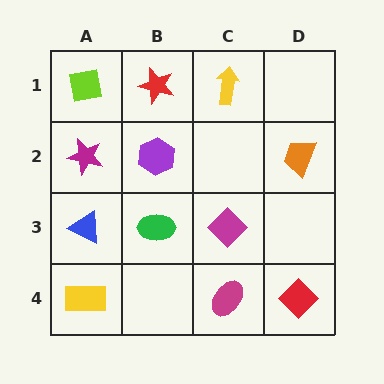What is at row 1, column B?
A red star.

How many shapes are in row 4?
3 shapes.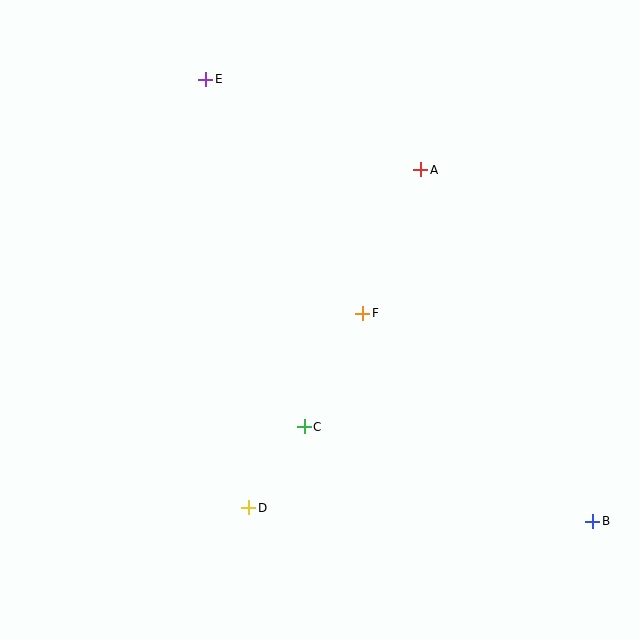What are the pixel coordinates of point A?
Point A is at (421, 170).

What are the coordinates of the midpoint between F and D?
The midpoint between F and D is at (306, 411).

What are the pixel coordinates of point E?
Point E is at (206, 79).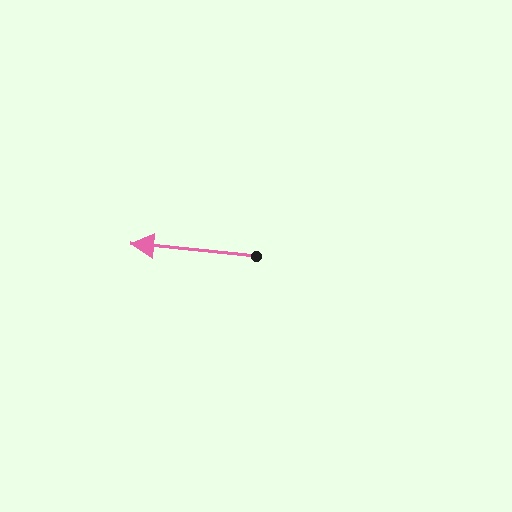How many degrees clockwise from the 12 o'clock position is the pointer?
Approximately 276 degrees.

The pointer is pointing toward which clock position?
Roughly 9 o'clock.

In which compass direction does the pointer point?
West.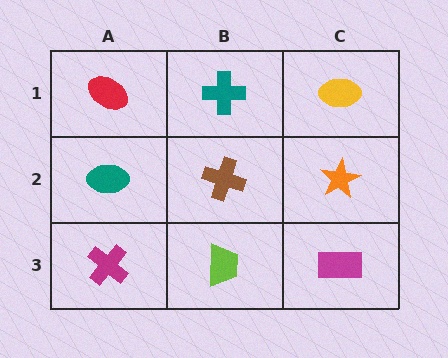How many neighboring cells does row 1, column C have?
2.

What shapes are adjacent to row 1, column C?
An orange star (row 2, column C), a teal cross (row 1, column B).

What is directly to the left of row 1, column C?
A teal cross.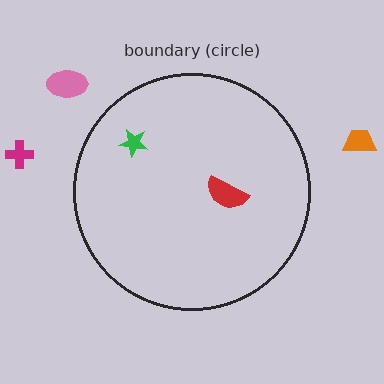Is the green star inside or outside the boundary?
Inside.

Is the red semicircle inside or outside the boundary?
Inside.